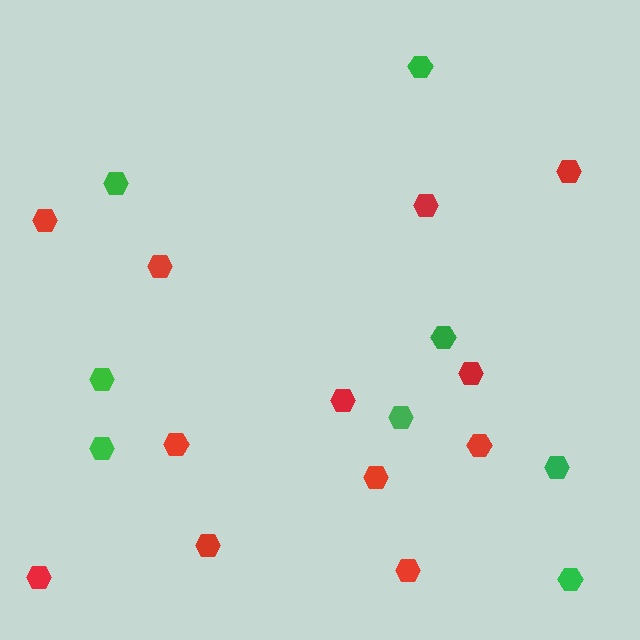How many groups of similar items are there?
There are 2 groups: one group of green hexagons (8) and one group of red hexagons (12).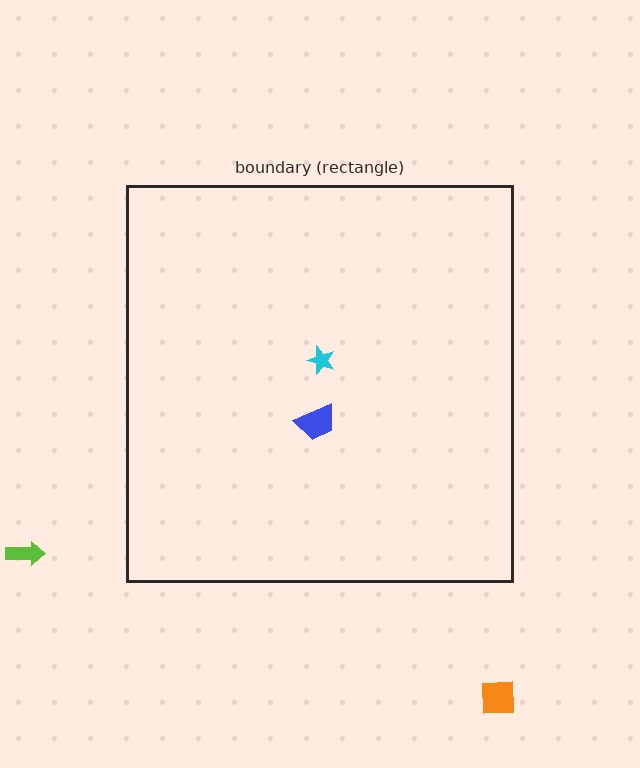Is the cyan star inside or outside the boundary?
Inside.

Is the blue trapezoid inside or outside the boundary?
Inside.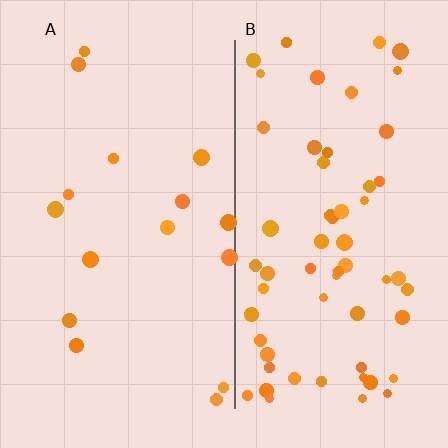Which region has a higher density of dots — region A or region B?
B (the right).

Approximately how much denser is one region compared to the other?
Approximately 3.8× — region B over region A.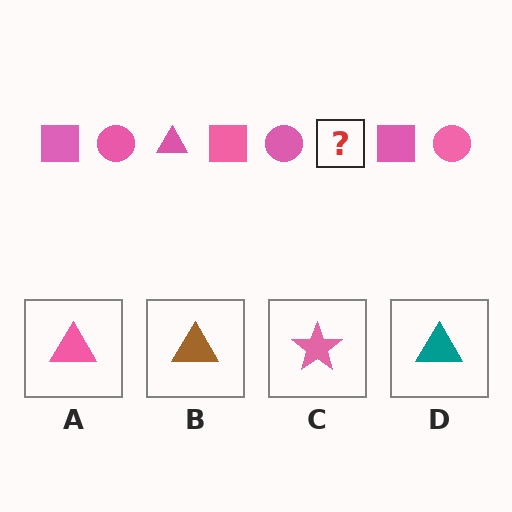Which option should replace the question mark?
Option A.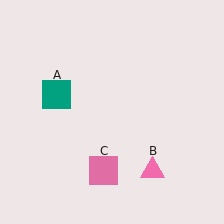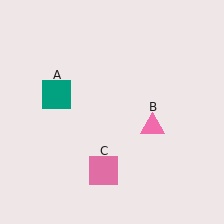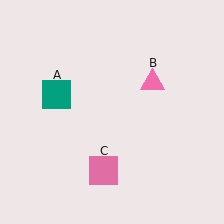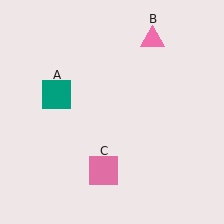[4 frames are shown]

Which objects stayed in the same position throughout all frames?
Teal square (object A) and pink square (object C) remained stationary.